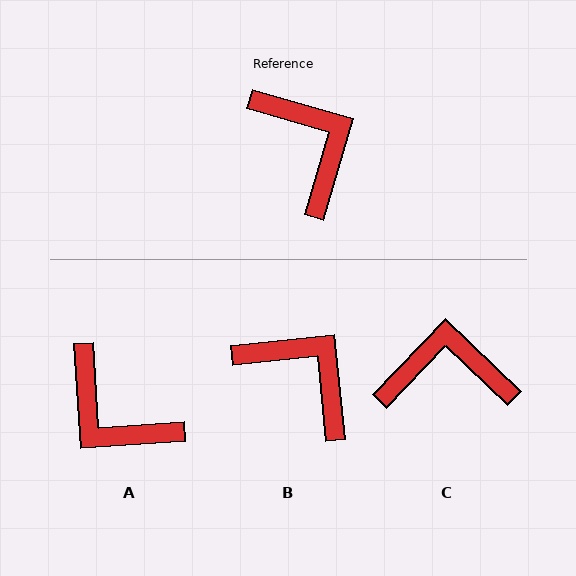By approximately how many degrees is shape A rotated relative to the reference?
Approximately 160 degrees clockwise.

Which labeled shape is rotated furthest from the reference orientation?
A, about 160 degrees away.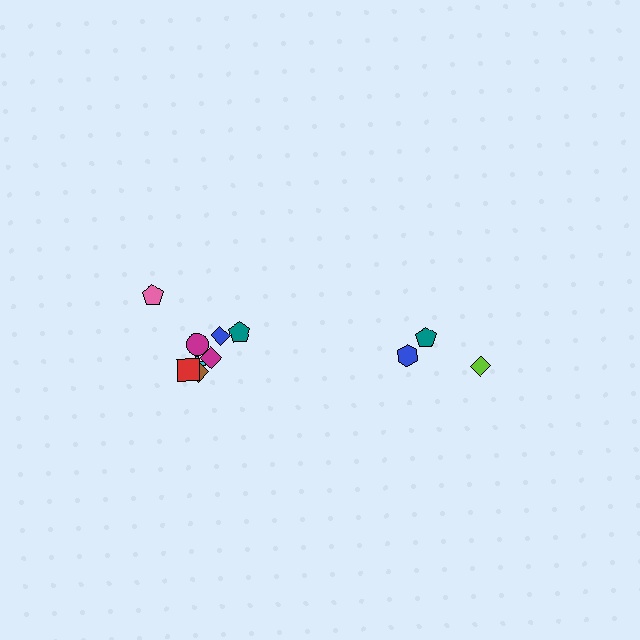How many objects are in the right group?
There are 3 objects.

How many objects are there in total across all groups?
There are 11 objects.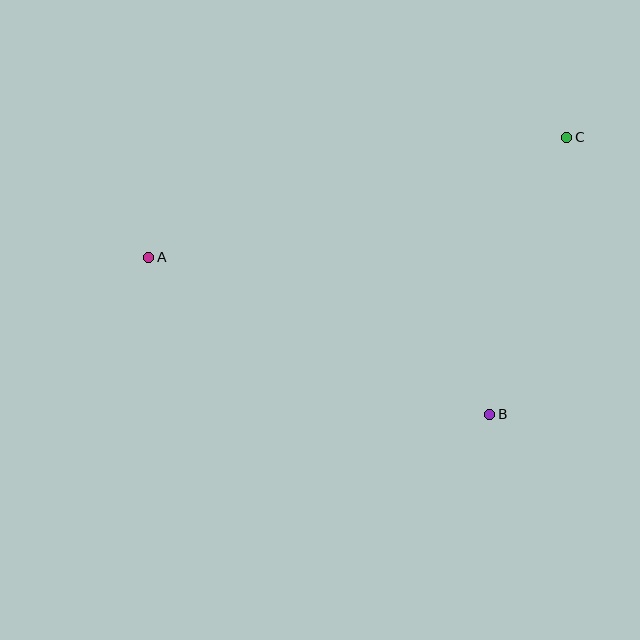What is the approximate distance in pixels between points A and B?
The distance between A and B is approximately 375 pixels.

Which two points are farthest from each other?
Points A and C are farthest from each other.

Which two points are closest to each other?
Points B and C are closest to each other.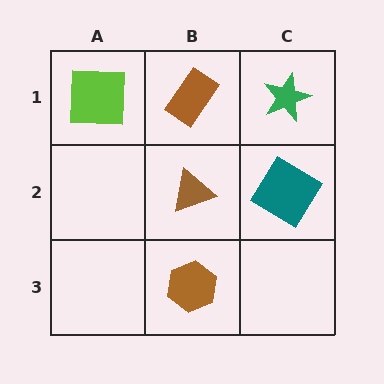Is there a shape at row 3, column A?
No, that cell is empty.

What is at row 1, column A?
A lime square.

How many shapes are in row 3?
1 shape.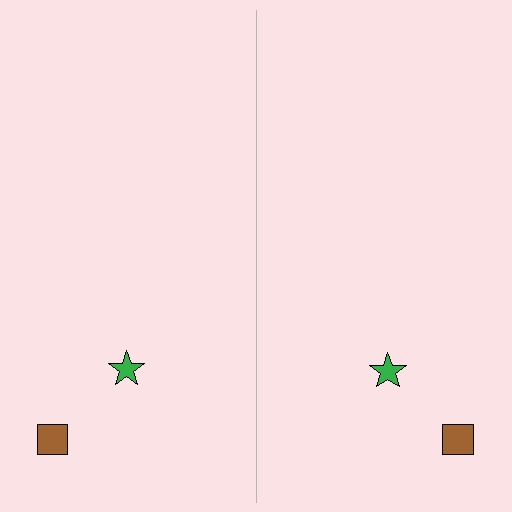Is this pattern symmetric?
Yes, this pattern has bilateral (reflection) symmetry.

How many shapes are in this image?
There are 4 shapes in this image.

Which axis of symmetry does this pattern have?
The pattern has a vertical axis of symmetry running through the center of the image.